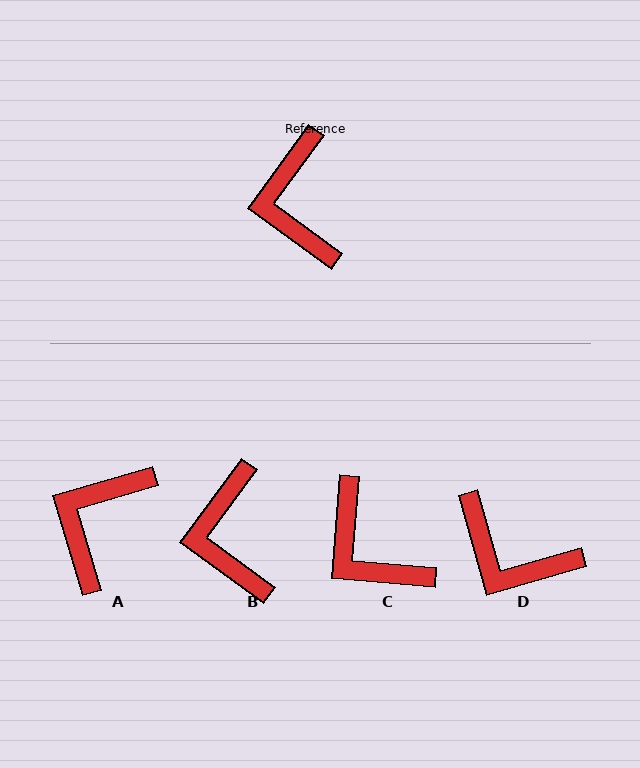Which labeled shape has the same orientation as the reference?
B.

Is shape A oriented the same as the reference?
No, it is off by about 37 degrees.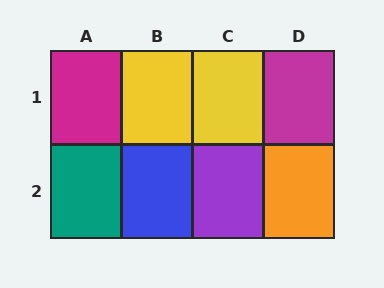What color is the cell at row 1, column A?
Magenta.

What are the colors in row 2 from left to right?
Teal, blue, purple, orange.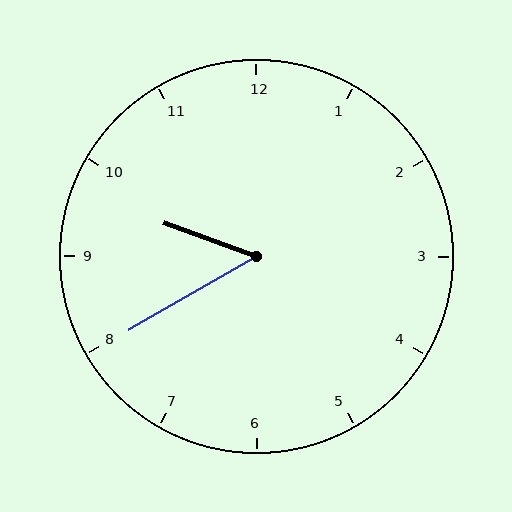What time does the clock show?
9:40.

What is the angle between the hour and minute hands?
Approximately 50 degrees.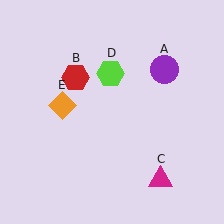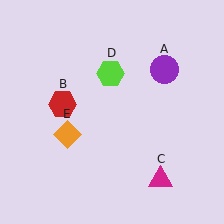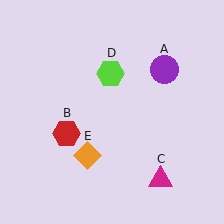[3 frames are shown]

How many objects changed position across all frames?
2 objects changed position: red hexagon (object B), orange diamond (object E).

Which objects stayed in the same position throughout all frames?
Purple circle (object A) and magenta triangle (object C) and lime hexagon (object D) remained stationary.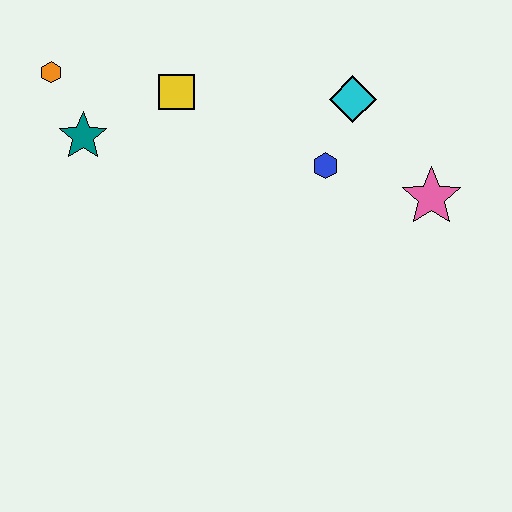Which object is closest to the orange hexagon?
The teal star is closest to the orange hexagon.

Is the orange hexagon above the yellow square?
Yes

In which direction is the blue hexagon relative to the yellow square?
The blue hexagon is to the right of the yellow square.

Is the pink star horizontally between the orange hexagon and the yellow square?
No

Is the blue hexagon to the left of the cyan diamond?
Yes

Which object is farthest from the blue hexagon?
The orange hexagon is farthest from the blue hexagon.